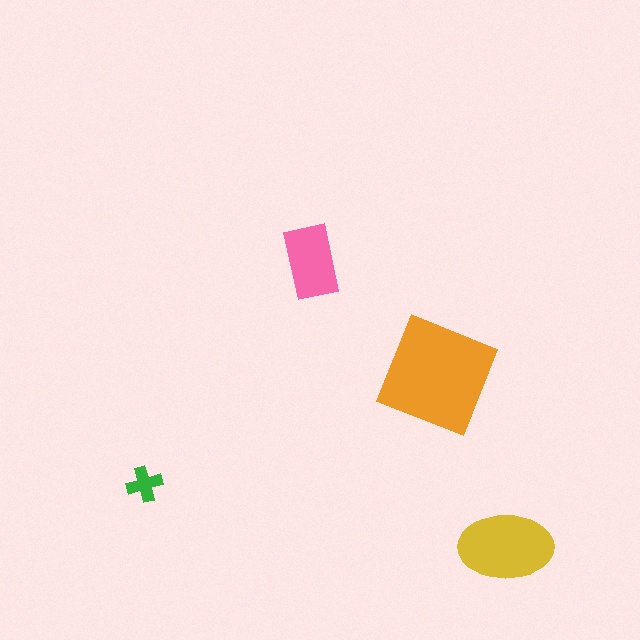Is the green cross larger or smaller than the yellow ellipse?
Smaller.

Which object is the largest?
The orange square.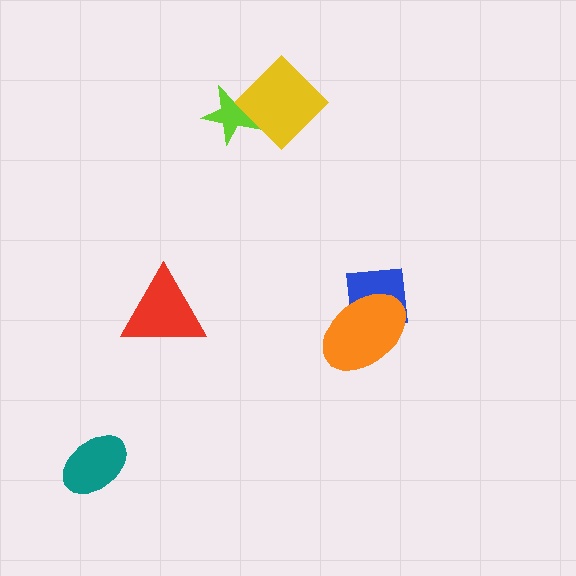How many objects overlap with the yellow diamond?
1 object overlaps with the yellow diamond.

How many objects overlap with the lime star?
1 object overlaps with the lime star.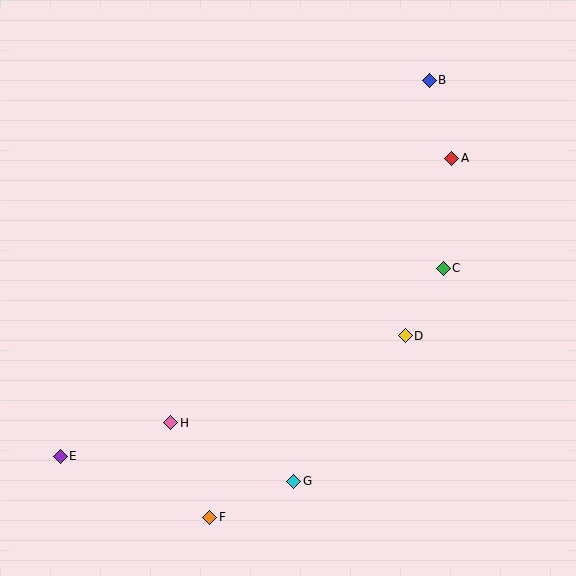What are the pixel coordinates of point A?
Point A is at (452, 158).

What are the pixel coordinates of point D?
Point D is at (405, 336).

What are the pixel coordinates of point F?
Point F is at (210, 517).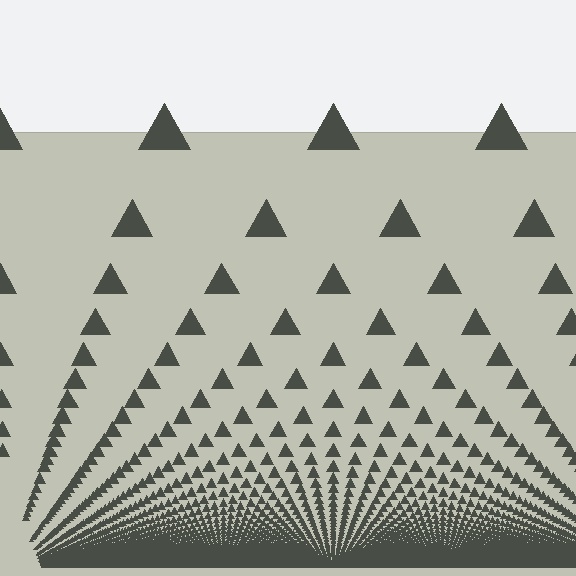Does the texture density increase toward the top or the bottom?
Density increases toward the bottom.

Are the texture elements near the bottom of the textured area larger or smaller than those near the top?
Smaller. The gradient is inverted — elements near the bottom are smaller and denser.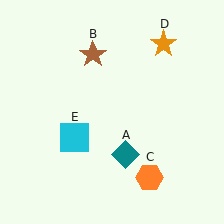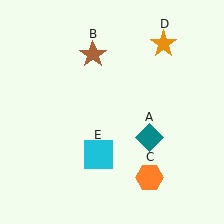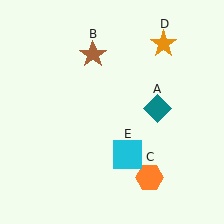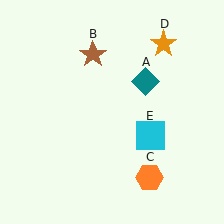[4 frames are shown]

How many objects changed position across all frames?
2 objects changed position: teal diamond (object A), cyan square (object E).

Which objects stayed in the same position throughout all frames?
Brown star (object B) and orange hexagon (object C) and orange star (object D) remained stationary.